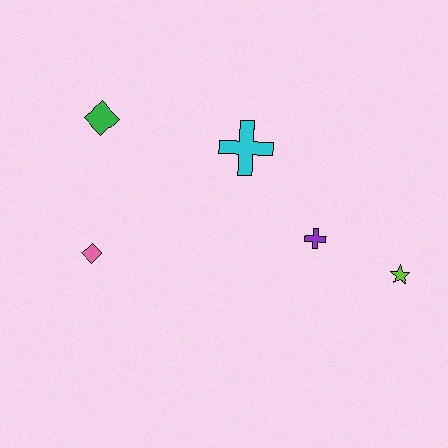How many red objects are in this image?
There are no red objects.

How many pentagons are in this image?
There are no pentagons.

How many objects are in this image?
There are 5 objects.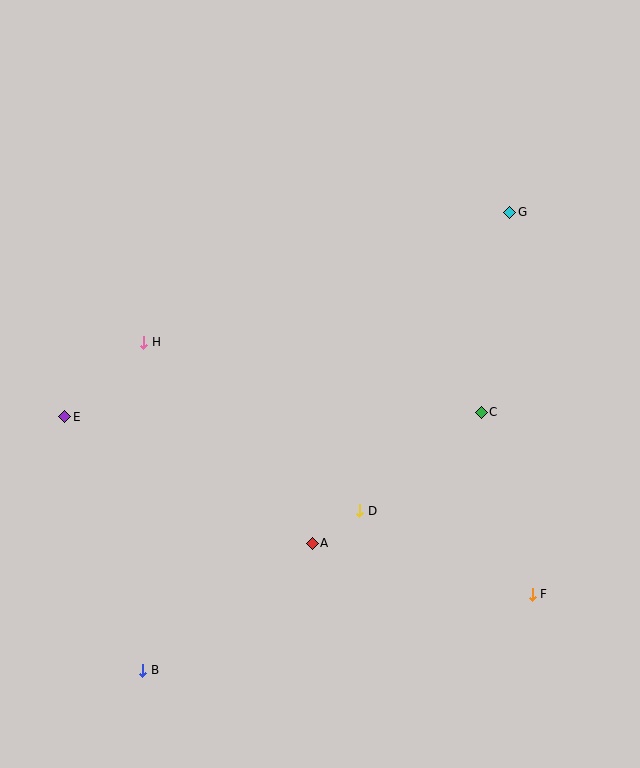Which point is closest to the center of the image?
Point D at (360, 511) is closest to the center.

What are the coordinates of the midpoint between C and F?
The midpoint between C and F is at (507, 503).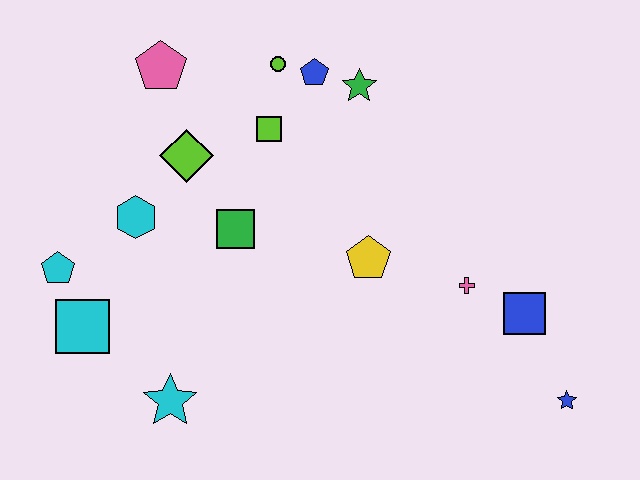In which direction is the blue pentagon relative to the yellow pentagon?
The blue pentagon is above the yellow pentagon.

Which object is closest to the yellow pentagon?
The pink cross is closest to the yellow pentagon.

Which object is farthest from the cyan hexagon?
The blue star is farthest from the cyan hexagon.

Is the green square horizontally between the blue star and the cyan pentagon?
Yes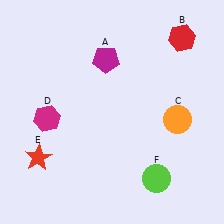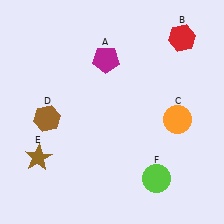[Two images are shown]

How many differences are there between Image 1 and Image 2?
There are 2 differences between the two images.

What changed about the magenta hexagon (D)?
In Image 1, D is magenta. In Image 2, it changed to brown.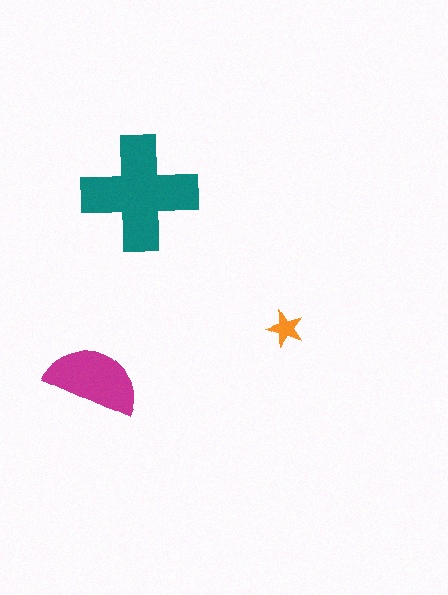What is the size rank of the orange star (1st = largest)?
3rd.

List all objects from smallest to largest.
The orange star, the magenta semicircle, the teal cross.